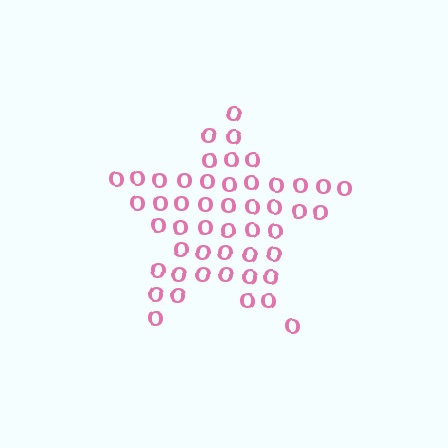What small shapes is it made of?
It is made of small letter O's.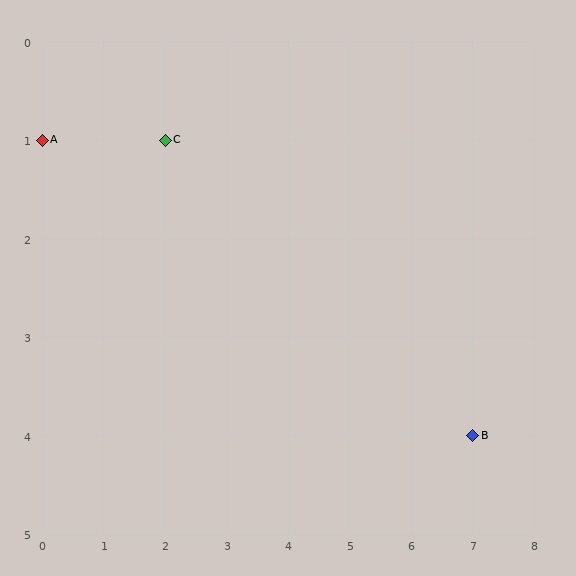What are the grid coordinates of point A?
Point A is at grid coordinates (0, 1).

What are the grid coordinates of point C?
Point C is at grid coordinates (2, 1).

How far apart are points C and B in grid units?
Points C and B are 5 columns and 3 rows apart (about 5.8 grid units diagonally).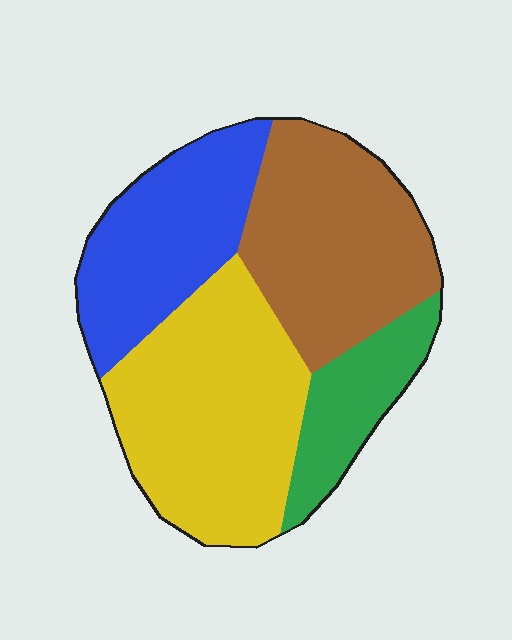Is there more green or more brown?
Brown.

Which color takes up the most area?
Yellow, at roughly 35%.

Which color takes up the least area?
Green, at roughly 15%.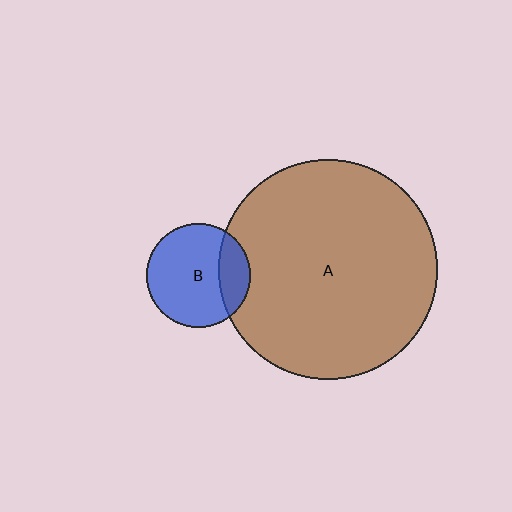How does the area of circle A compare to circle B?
Approximately 4.4 times.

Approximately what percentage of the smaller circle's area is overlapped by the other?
Approximately 20%.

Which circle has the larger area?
Circle A (brown).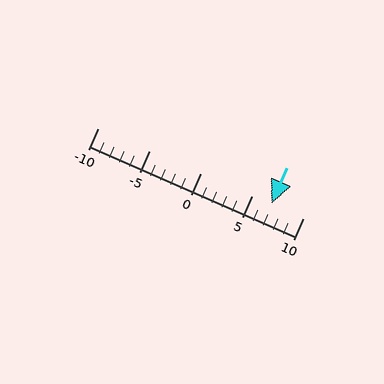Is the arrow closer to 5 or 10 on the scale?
The arrow is closer to 5.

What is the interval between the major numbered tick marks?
The major tick marks are spaced 5 units apart.